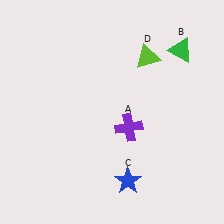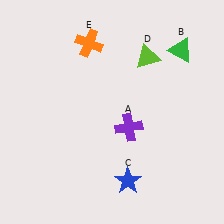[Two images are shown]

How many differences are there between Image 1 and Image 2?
There is 1 difference between the two images.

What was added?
An orange cross (E) was added in Image 2.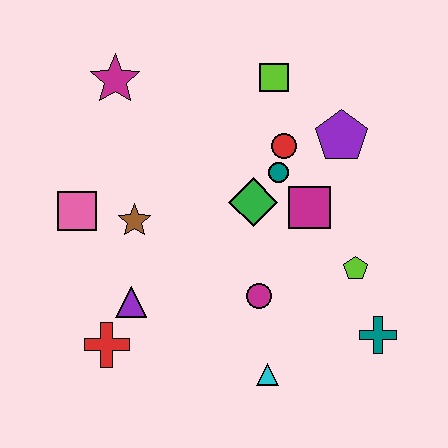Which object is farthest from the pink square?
The teal cross is farthest from the pink square.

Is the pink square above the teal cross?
Yes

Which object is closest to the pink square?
The brown star is closest to the pink square.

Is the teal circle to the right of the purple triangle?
Yes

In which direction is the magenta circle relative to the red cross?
The magenta circle is to the right of the red cross.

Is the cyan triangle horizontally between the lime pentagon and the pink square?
Yes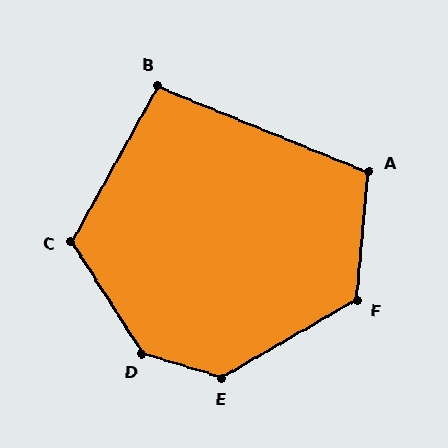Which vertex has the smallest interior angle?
B, at approximately 97 degrees.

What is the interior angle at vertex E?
Approximately 134 degrees (obtuse).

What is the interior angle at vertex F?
Approximately 125 degrees (obtuse).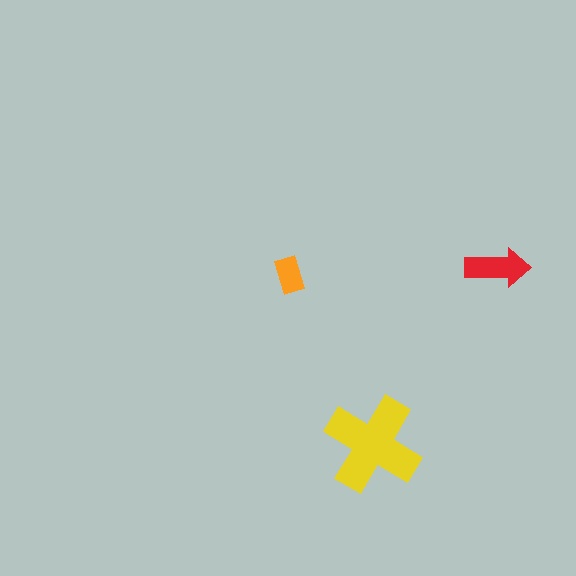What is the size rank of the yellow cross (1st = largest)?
1st.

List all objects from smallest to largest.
The orange rectangle, the red arrow, the yellow cross.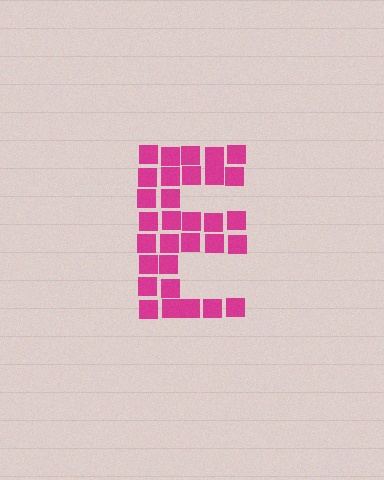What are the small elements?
The small elements are squares.